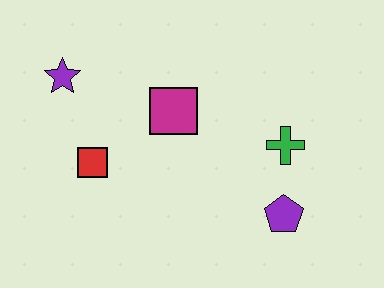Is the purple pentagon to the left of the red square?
No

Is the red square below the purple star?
Yes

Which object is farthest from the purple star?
The purple pentagon is farthest from the purple star.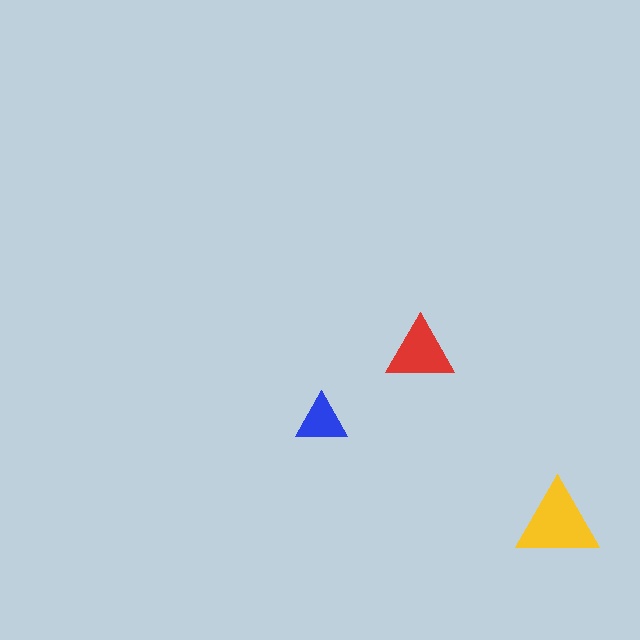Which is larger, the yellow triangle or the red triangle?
The yellow one.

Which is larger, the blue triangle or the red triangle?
The red one.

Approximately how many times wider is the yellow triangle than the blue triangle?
About 1.5 times wider.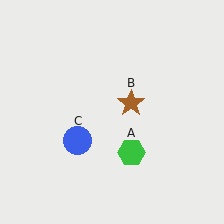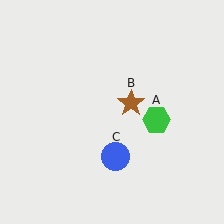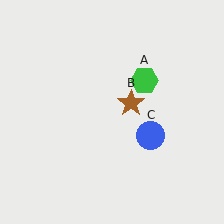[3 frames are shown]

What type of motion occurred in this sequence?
The green hexagon (object A), blue circle (object C) rotated counterclockwise around the center of the scene.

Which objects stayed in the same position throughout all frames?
Brown star (object B) remained stationary.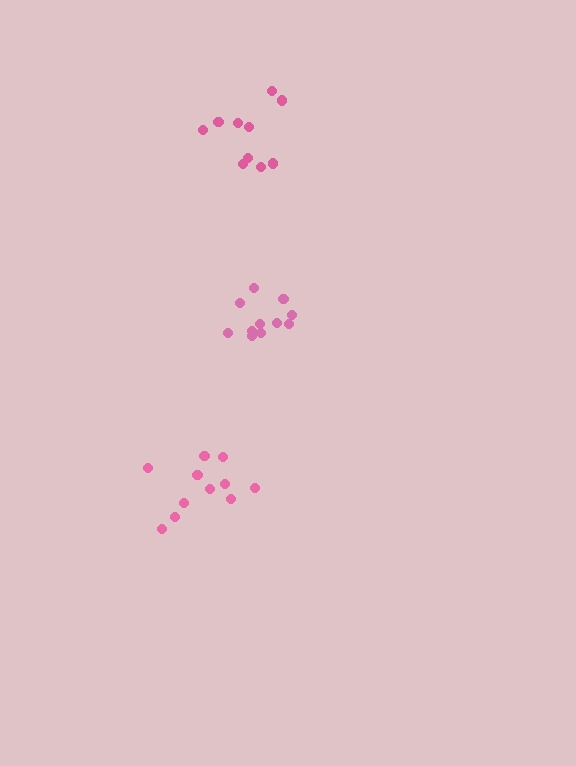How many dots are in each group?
Group 1: 11 dots, Group 2: 11 dots, Group 3: 10 dots (32 total).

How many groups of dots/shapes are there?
There are 3 groups.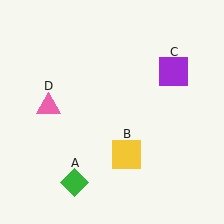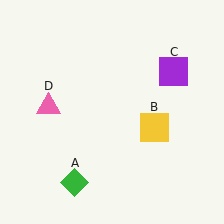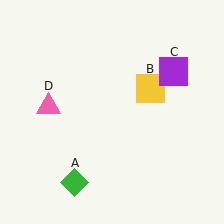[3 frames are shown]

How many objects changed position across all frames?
1 object changed position: yellow square (object B).